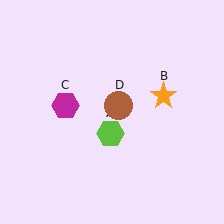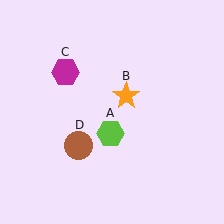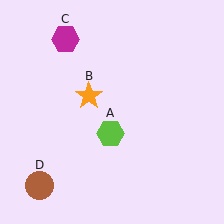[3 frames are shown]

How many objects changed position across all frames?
3 objects changed position: orange star (object B), magenta hexagon (object C), brown circle (object D).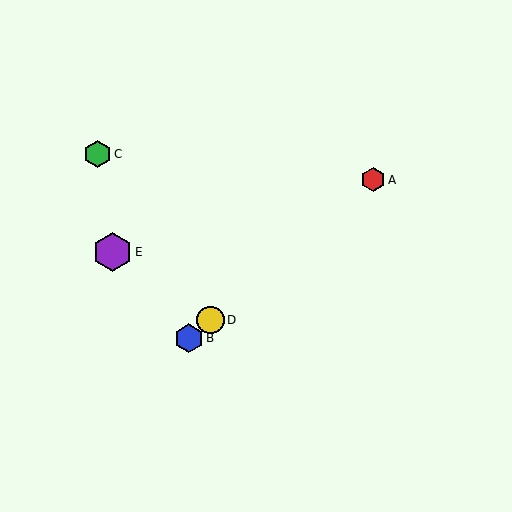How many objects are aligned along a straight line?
3 objects (A, B, D) are aligned along a straight line.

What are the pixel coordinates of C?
Object C is at (98, 154).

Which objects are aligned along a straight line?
Objects A, B, D are aligned along a straight line.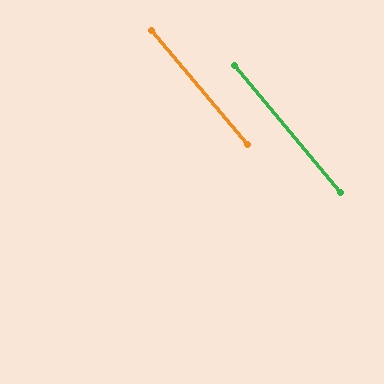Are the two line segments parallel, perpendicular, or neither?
Parallel — their directions differ by only 0.5°.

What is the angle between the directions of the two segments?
Approximately 0 degrees.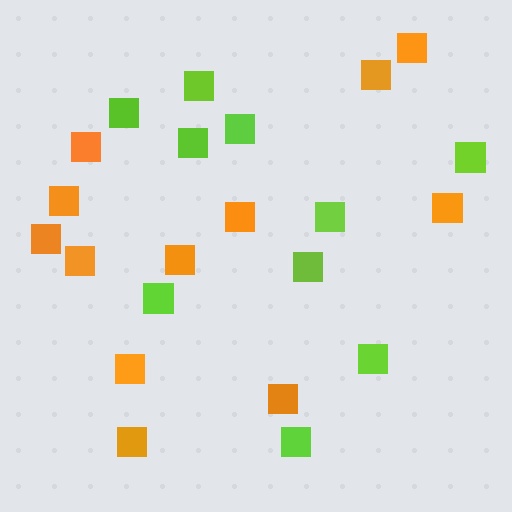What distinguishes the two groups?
There are 2 groups: one group of lime squares (10) and one group of orange squares (12).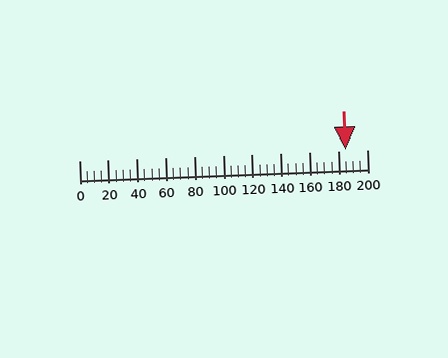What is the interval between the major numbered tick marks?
The major tick marks are spaced 20 units apart.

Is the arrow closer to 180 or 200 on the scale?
The arrow is closer to 180.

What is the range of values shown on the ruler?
The ruler shows values from 0 to 200.